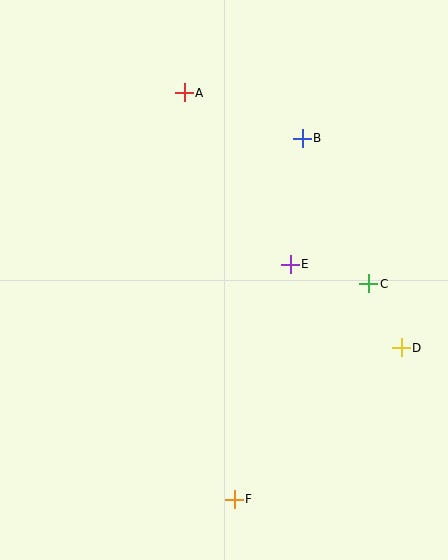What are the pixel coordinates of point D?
Point D is at (401, 348).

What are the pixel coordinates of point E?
Point E is at (290, 264).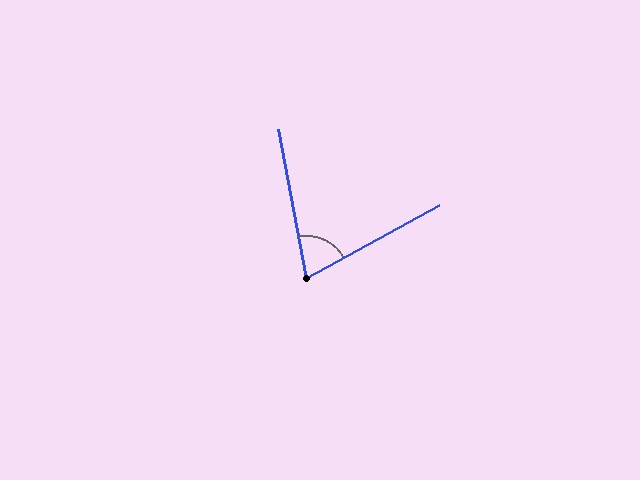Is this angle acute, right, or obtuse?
It is acute.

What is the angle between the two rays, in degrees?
Approximately 72 degrees.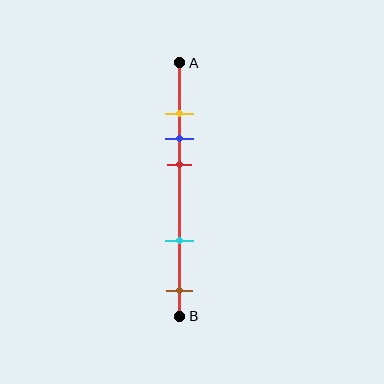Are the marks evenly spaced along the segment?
No, the marks are not evenly spaced.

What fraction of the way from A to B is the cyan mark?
The cyan mark is approximately 70% (0.7) of the way from A to B.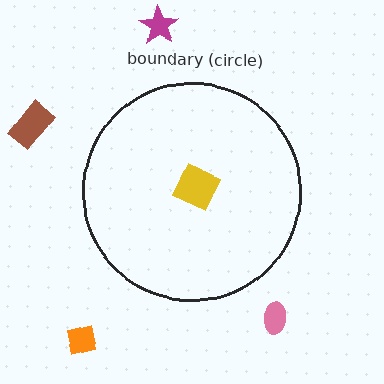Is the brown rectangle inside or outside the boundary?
Outside.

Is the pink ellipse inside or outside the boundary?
Outside.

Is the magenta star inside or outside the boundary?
Outside.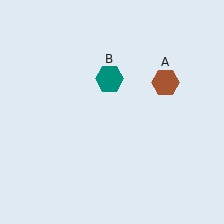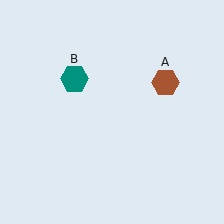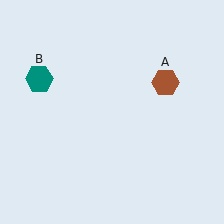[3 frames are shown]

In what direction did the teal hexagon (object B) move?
The teal hexagon (object B) moved left.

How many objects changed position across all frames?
1 object changed position: teal hexagon (object B).